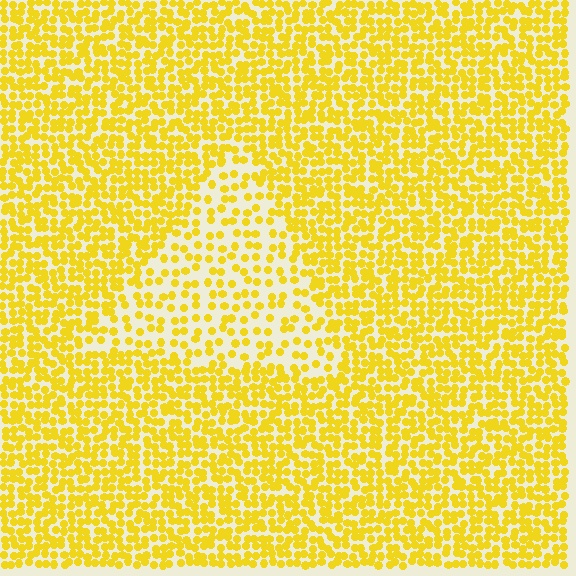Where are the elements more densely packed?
The elements are more densely packed outside the triangle boundary.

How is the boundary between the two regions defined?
The boundary is defined by a change in element density (approximately 2.1x ratio). All elements are the same color, size, and shape.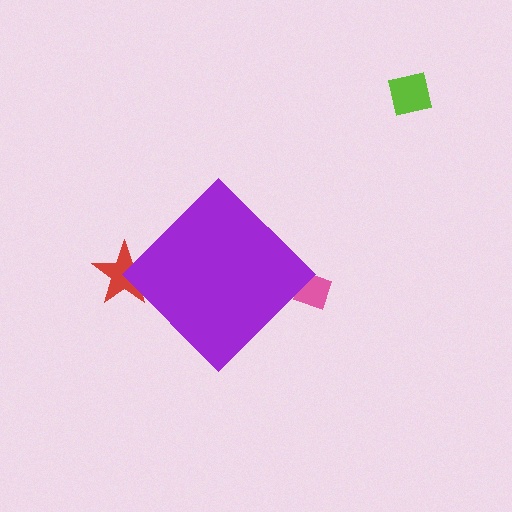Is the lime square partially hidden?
No, the lime square is fully visible.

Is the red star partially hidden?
Yes, the red star is partially hidden behind the purple diamond.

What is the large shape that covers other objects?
A purple diamond.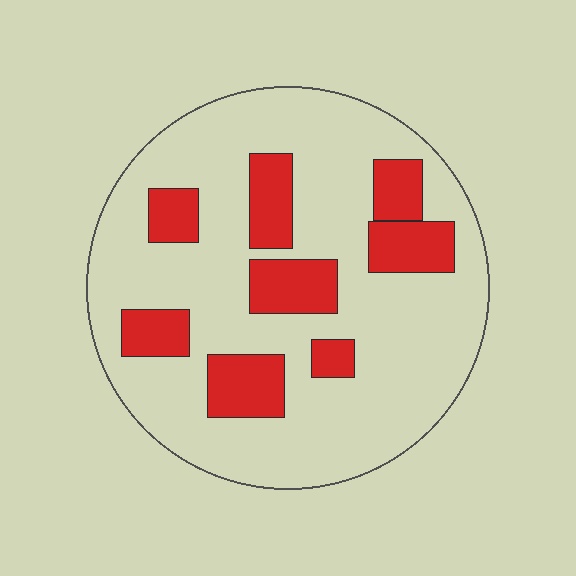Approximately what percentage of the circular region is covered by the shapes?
Approximately 25%.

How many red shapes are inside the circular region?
8.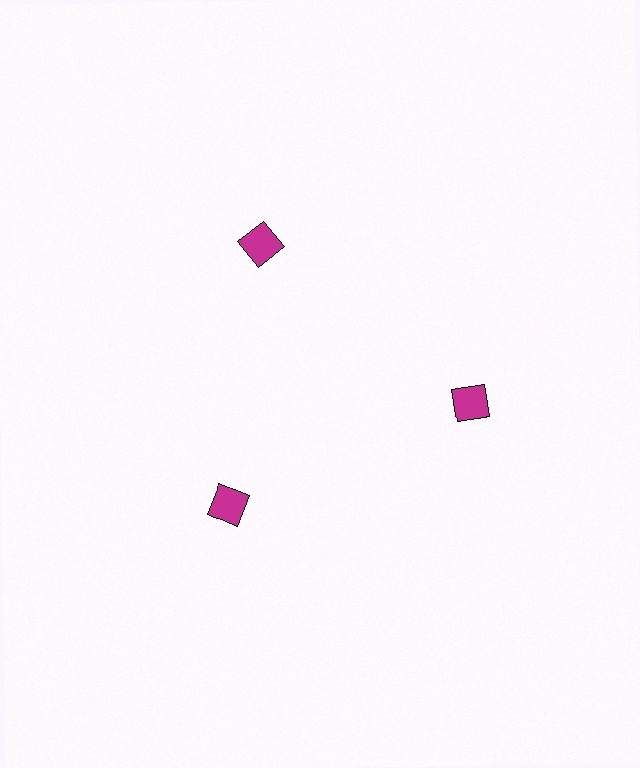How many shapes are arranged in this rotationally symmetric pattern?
There are 3 shapes, arranged in 3 groups of 1.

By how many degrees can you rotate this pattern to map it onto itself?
The pattern maps onto itself every 120 degrees of rotation.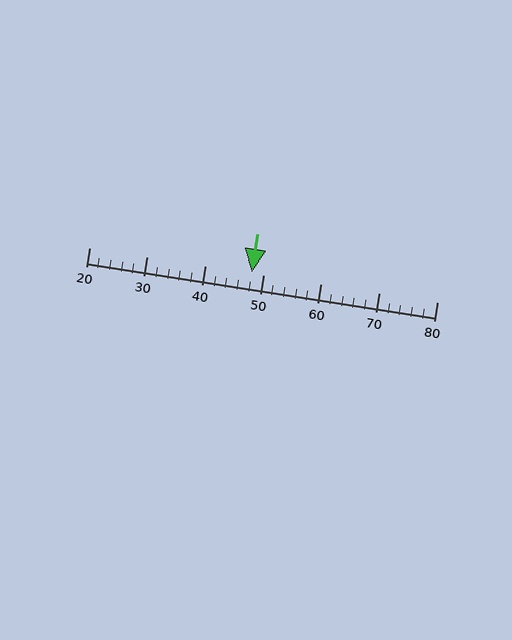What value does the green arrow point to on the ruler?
The green arrow points to approximately 48.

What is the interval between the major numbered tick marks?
The major tick marks are spaced 10 units apart.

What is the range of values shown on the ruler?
The ruler shows values from 20 to 80.